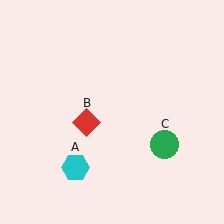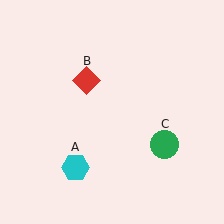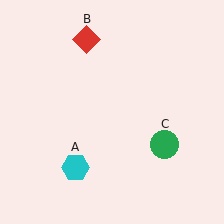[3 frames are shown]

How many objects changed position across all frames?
1 object changed position: red diamond (object B).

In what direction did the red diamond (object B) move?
The red diamond (object B) moved up.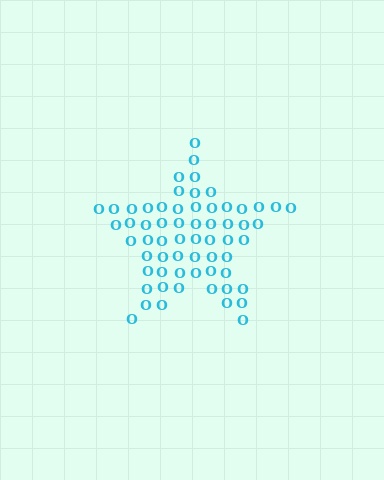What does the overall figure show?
The overall figure shows a star.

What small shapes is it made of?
It is made of small letter O's.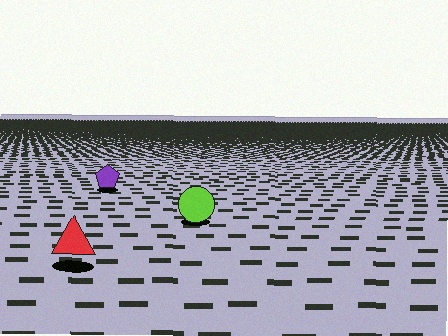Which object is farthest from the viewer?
The purple pentagon is farthest from the viewer. It appears smaller and the ground texture around it is denser.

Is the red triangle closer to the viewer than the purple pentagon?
Yes. The red triangle is closer — you can tell from the texture gradient: the ground texture is coarser near it.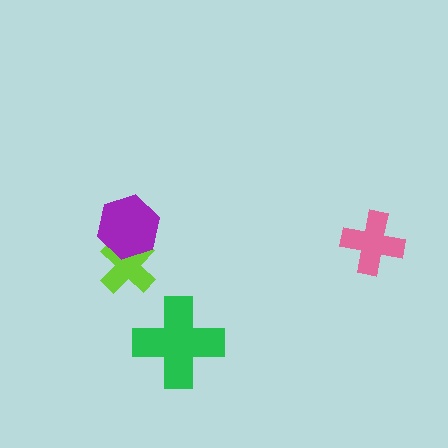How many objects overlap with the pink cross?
0 objects overlap with the pink cross.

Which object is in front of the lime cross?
The purple hexagon is in front of the lime cross.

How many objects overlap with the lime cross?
1 object overlaps with the lime cross.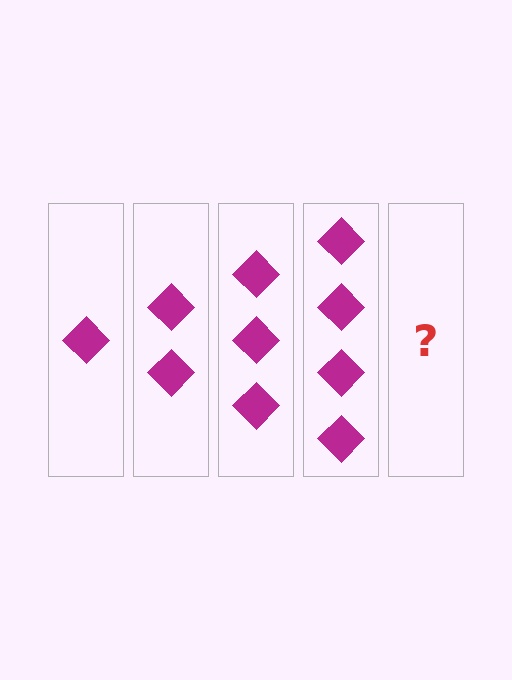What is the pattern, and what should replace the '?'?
The pattern is that each step adds one more diamond. The '?' should be 5 diamonds.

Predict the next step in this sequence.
The next step is 5 diamonds.